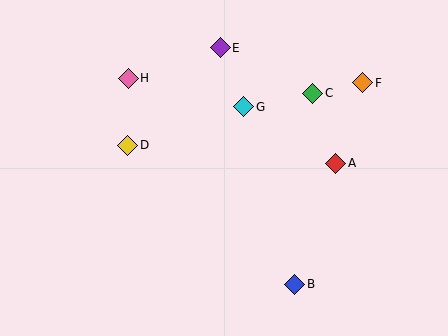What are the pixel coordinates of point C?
Point C is at (313, 93).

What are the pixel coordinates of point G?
Point G is at (244, 107).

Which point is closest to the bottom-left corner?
Point D is closest to the bottom-left corner.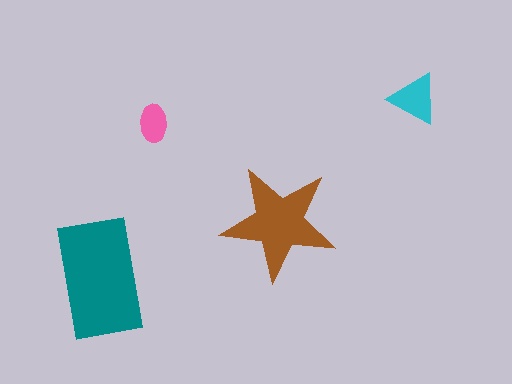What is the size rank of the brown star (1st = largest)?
2nd.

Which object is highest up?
The cyan triangle is topmost.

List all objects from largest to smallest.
The teal rectangle, the brown star, the cyan triangle, the pink ellipse.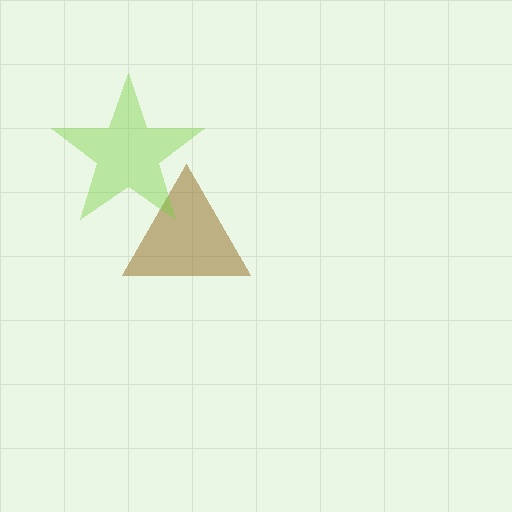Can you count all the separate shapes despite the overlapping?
Yes, there are 2 separate shapes.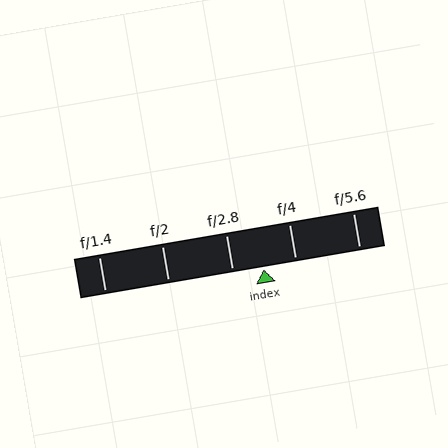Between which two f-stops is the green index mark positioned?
The index mark is between f/2.8 and f/4.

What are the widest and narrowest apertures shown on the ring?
The widest aperture shown is f/1.4 and the narrowest is f/5.6.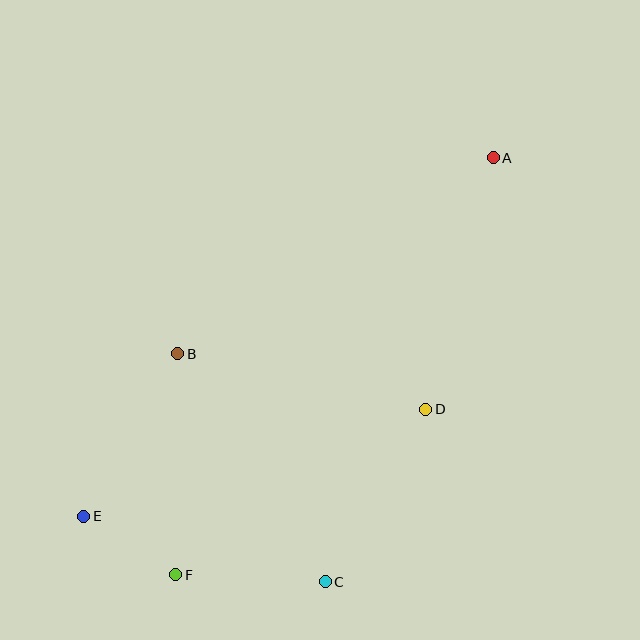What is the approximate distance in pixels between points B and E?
The distance between B and E is approximately 188 pixels.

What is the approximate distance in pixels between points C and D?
The distance between C and D is approximately 200 pixels.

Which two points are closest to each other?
Points E and F are closest to each other.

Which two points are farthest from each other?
Points A and E are farthest from each other.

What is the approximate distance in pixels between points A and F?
The distance between A and F is approximately 524 pixels.